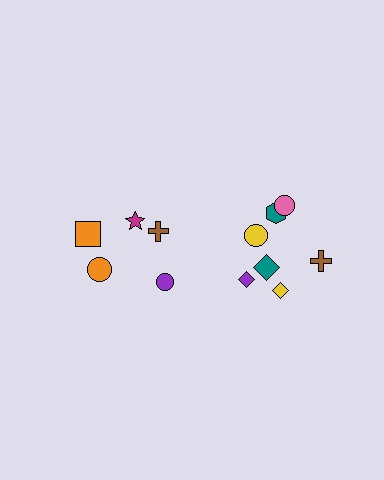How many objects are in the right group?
There are 7 objects.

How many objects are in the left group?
There are 5 objects.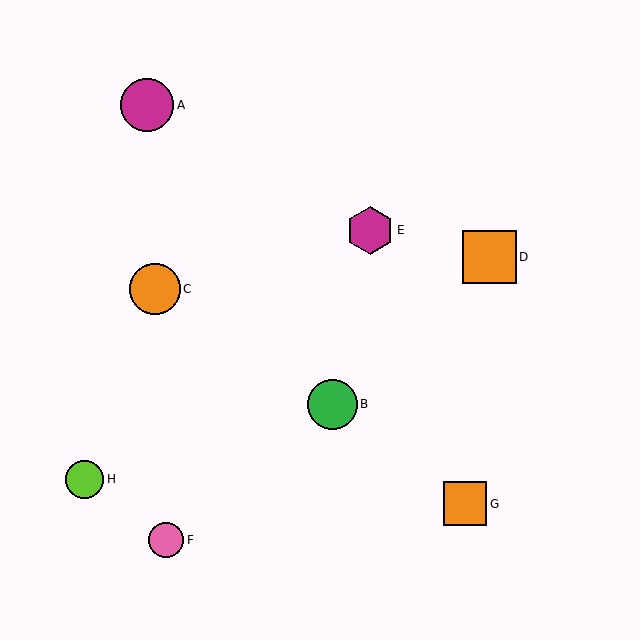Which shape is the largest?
The orange square (labeled D) is the largest.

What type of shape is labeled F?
Shape F is a pink circle.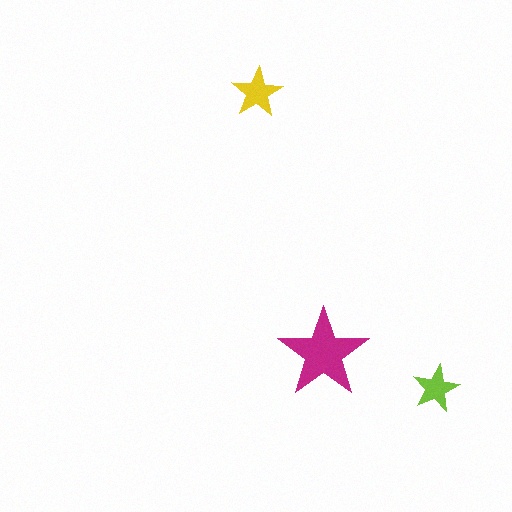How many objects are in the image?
There are 3 objects in the image.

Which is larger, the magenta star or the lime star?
The magenta one.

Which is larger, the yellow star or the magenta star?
The magenta one.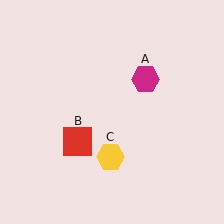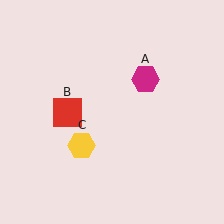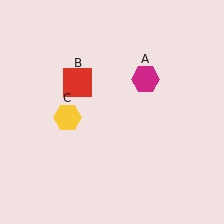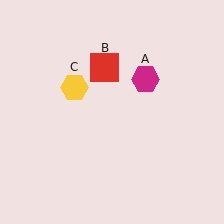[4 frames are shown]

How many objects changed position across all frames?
2 objects changed position: red square (object B), yellow hexagon (object C).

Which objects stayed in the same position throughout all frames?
Magenta hexagon (object A) remained stationary.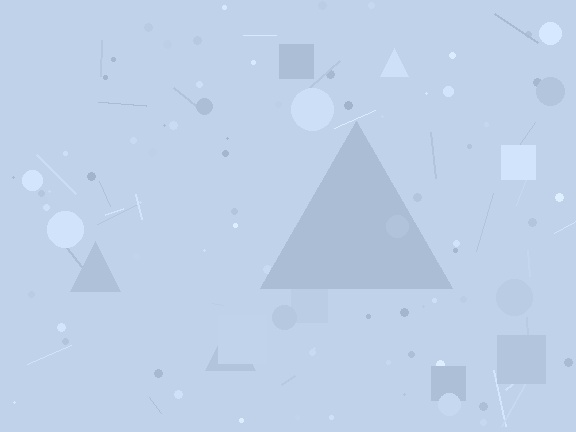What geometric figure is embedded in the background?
A triangle is embedded in the background.